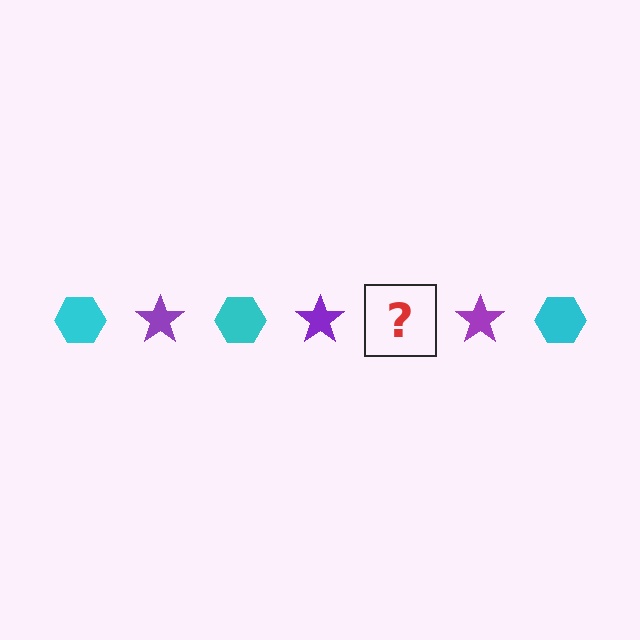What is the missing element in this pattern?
The missing element is a cyan hexagon.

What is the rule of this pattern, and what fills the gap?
The rule is that the pattern alternates between cyan hexagon and purple star. The gap should be filled with a cyan hexagon.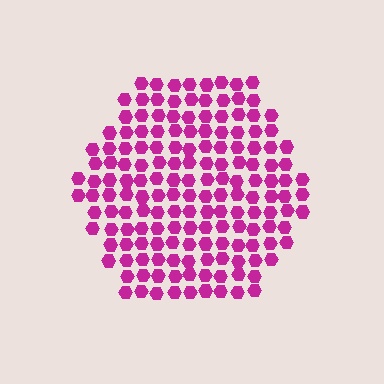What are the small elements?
The small elements are hexagons.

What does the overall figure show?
The overall figure shows a hexagon.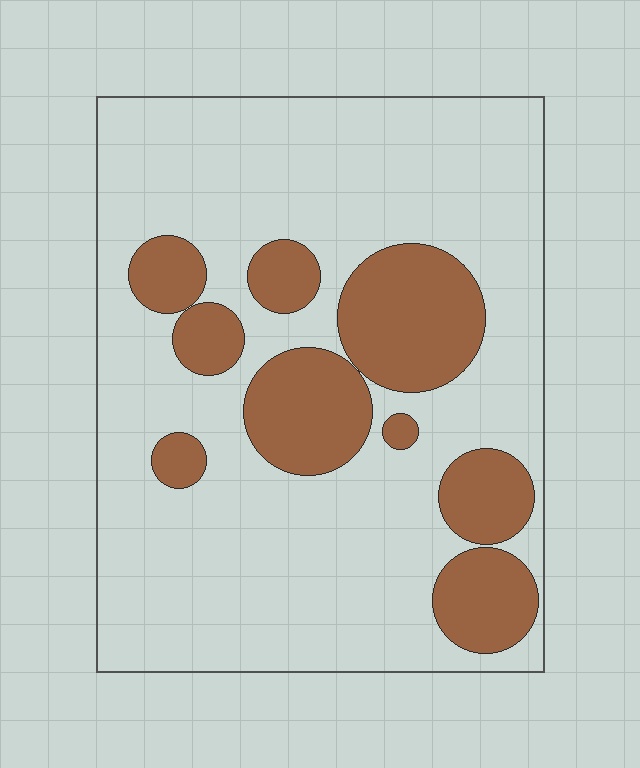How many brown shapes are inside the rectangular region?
9.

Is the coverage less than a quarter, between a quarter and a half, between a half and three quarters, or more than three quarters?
Less than a quarter.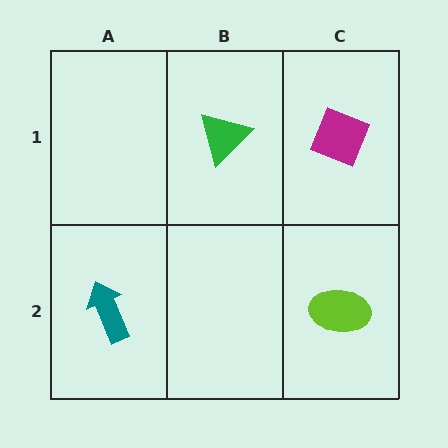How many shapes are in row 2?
2 shapes.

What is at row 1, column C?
A magenta diamond.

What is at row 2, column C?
A lime ellipse.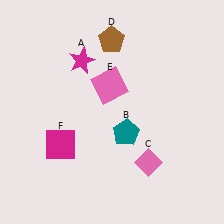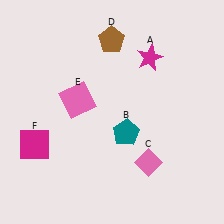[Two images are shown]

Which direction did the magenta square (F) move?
The magenta square (F) moved left.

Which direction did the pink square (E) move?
The pink square (E) moved left.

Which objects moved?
The objects that moved are: the magenta star (A), the pink square (E), the magenta square (F).